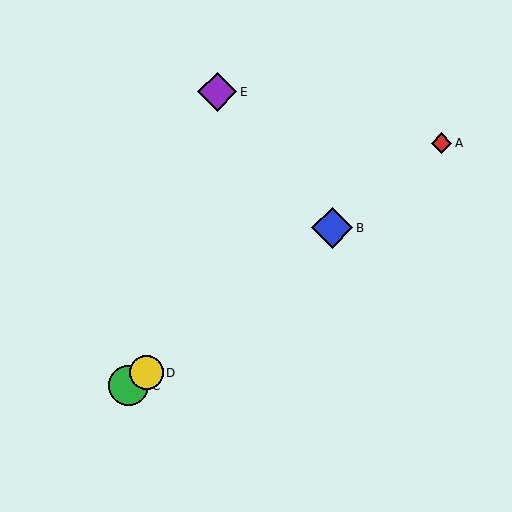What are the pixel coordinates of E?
Object E is at (217, 92).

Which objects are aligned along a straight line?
Objects A, B, C, D are aligned along a straight line.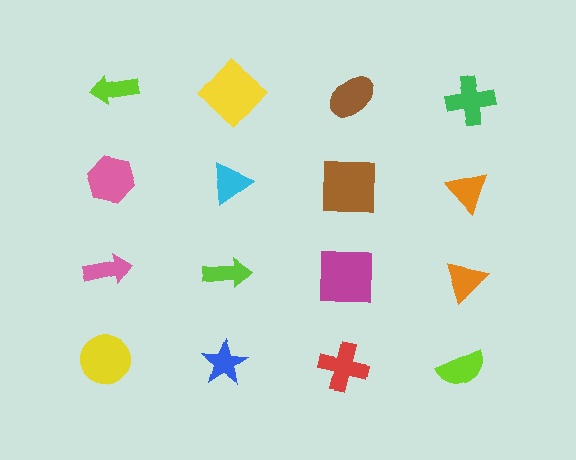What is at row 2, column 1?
A pink hexagon.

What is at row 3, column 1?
A pink arrow.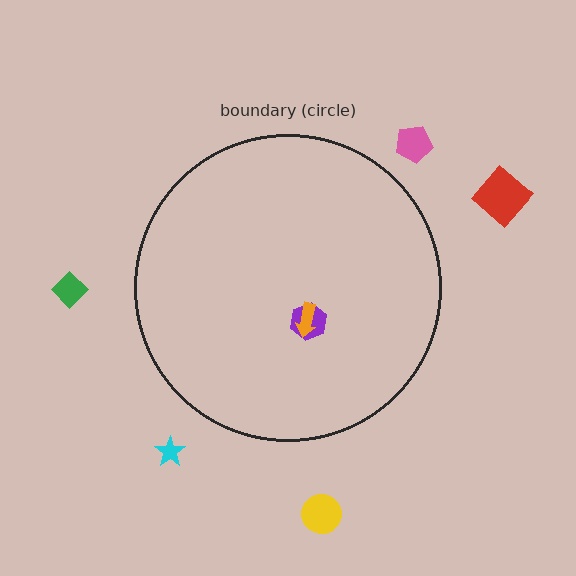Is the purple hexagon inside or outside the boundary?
Inside.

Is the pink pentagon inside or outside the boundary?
Outside.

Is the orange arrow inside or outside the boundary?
Inside.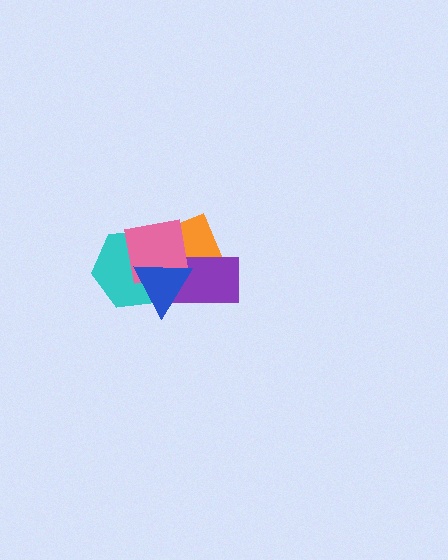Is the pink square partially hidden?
Yes, it is partially covered by another shape.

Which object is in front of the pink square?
The blue triangle is in front of the pink square.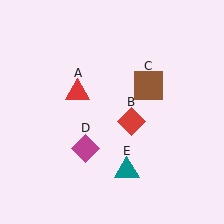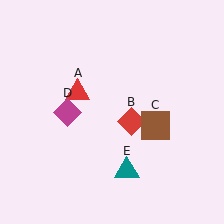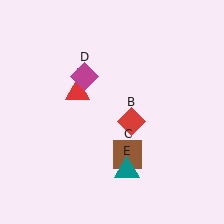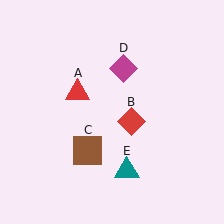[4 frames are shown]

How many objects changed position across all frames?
2 objects changed position: brown square (object C), magenta diamond (object D).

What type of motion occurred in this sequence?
The brown square (object C), magenta diamond (object D) rotated clockwise around the center of the scene.